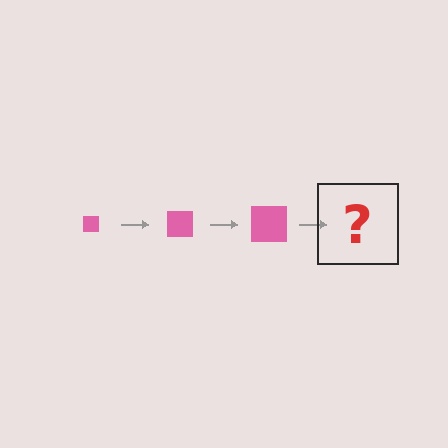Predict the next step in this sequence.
The next step is a pink square, larger than the previous one.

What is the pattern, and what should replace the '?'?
The pattern is that the square gets progressively larger each step. The '?' should be a pink square, larger than the previous one.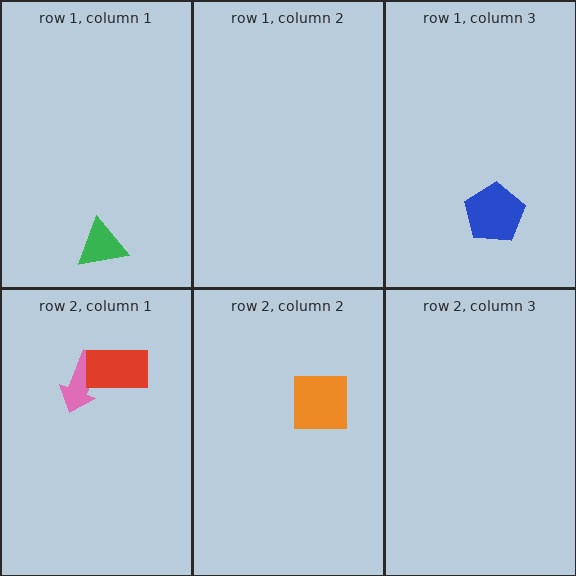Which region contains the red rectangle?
The row 2, column 1 region.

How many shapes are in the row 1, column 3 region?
1.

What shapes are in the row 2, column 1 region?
The pink arrow, the red rectangle.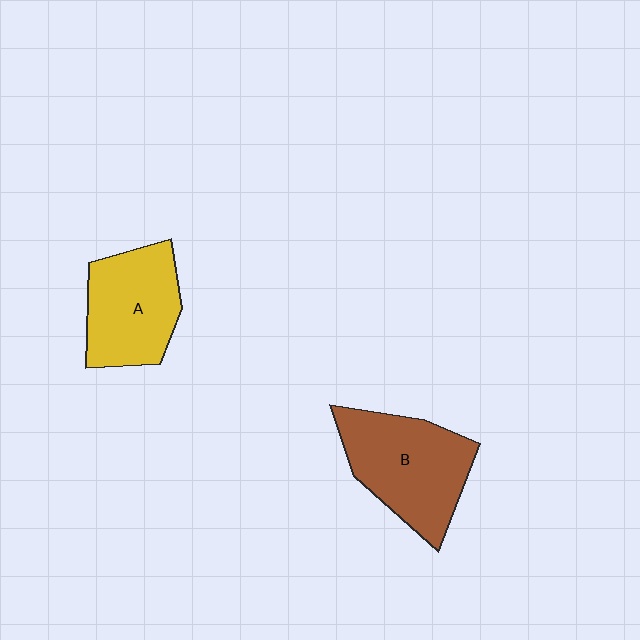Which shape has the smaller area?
Shape A (yellow).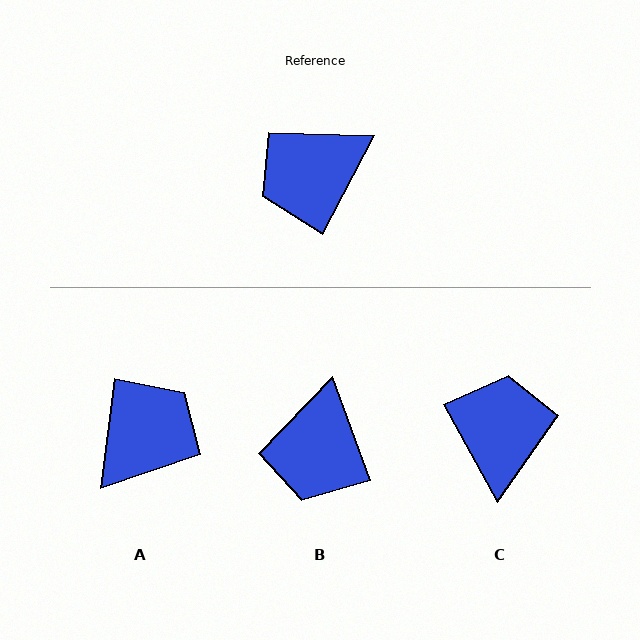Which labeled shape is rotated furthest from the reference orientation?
A, about 160 degrees away.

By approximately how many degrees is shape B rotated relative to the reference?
Approximately 48 degrees counter-clockwise.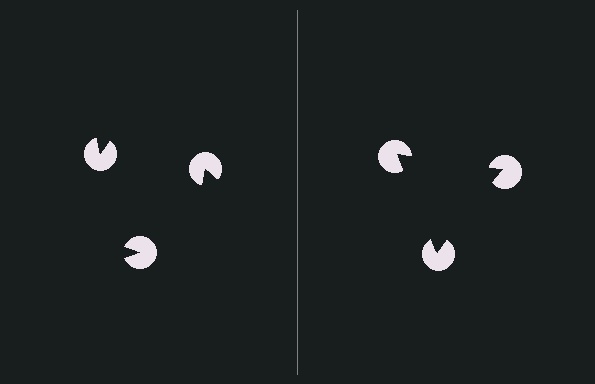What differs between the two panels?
The pac-man discs are positioned identically on both sides; only the wedge orientations differ. On the right they align to a triangle; on the left they are misaligned.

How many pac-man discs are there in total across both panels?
6 — 3 on each side.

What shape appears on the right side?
An illusory triangle.